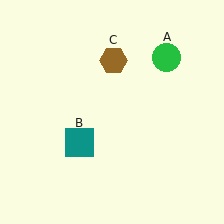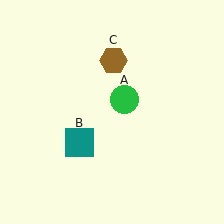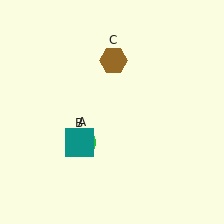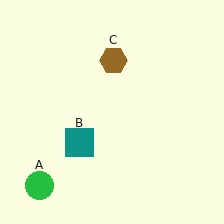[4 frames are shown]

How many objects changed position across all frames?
1 object changed position: green circle (object A).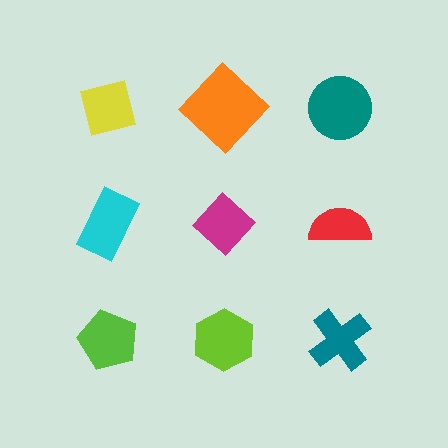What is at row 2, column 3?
A red semicircle.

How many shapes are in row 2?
3 shapes.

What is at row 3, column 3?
A teal cross.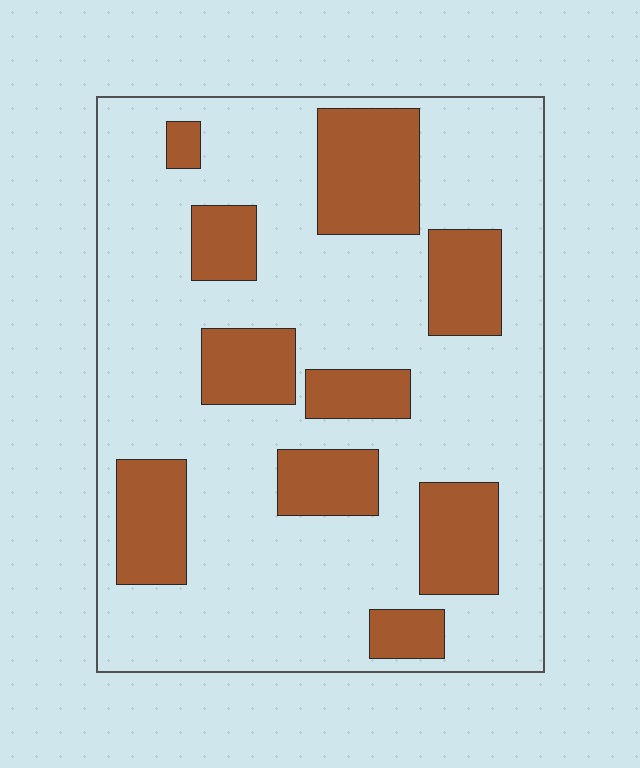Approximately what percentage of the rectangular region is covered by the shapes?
Approximately 25%.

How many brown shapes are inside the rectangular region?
10.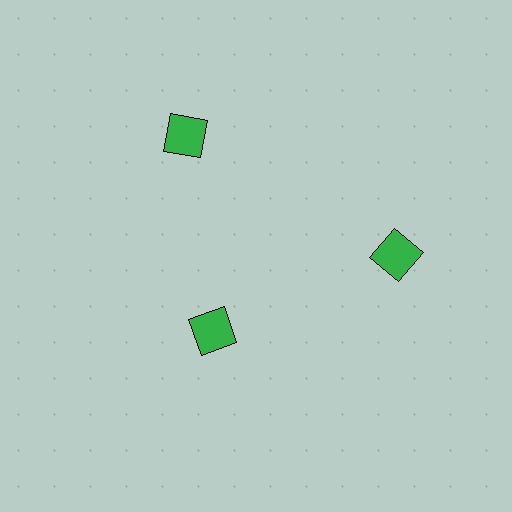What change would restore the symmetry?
The symmetry would be restored by moving it outward, back onto the ring so that all 3 squares sit at equal angles and equal distance from the center.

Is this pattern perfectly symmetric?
No. The 3 green squares are arranged in a ring, but one element near the 7 o'clock position is pulled inward toward the center, breaking the 3-fold rotational symmetry.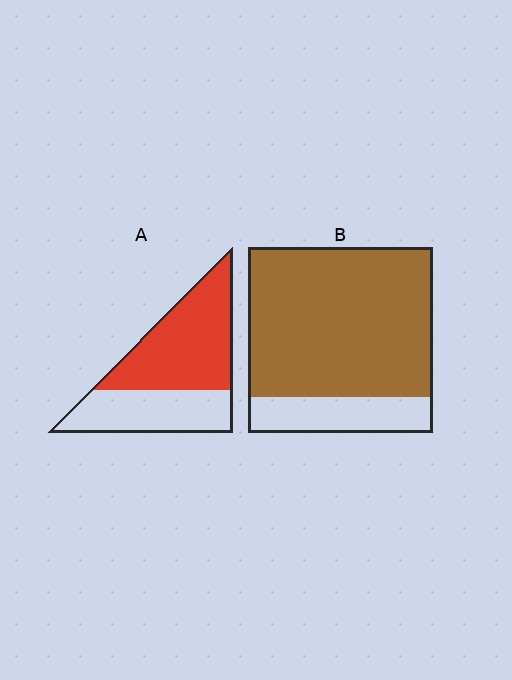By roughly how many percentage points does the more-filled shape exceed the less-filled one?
By roughly 20 percentage points (B over A).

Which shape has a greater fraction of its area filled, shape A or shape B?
Shape B.